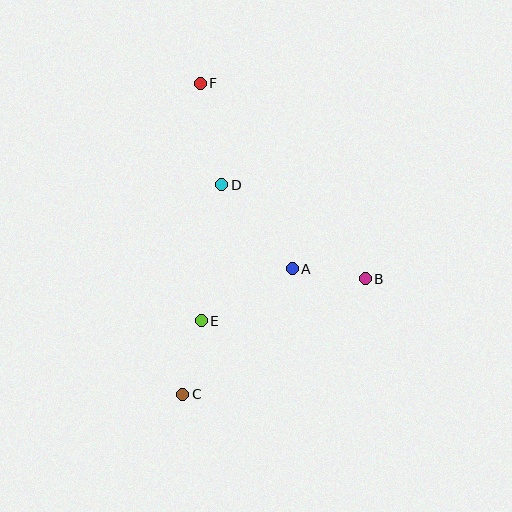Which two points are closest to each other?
Points A and B are closest to each other.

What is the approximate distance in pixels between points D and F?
The distance between D and F is approximately 104 pixels.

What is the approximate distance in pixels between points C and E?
The distance between C and E is approximately 76 pixels.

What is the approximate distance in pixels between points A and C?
The distance between A and C is approximately 167 pixels.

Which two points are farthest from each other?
Points C and F are farthest from each other.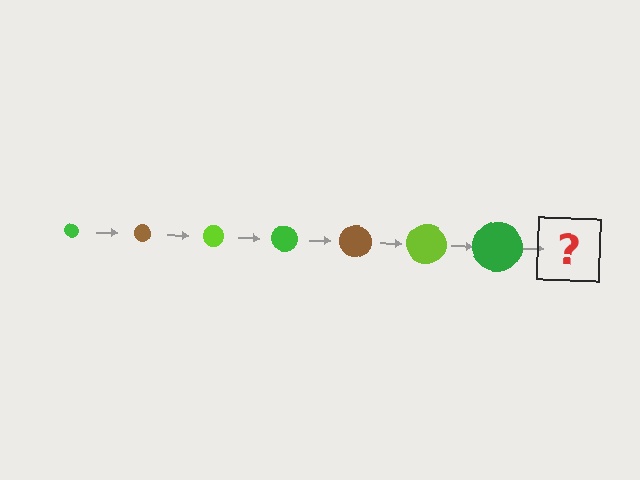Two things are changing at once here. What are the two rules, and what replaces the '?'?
The two rules are that the circle grows larger each step and the color cycles through green, brown, and lime. The '?' should be a brown circle, larger than the previous one.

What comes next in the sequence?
The next element should be a brown circle, larger than the previous one.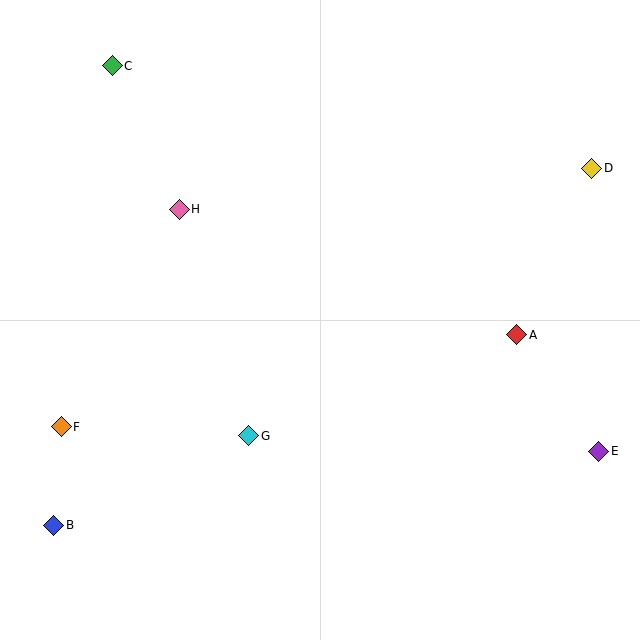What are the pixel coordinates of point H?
Point H is at (179, 209).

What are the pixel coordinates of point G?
Point G is at (249, 436).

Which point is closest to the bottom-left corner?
Point B is closest to the bottom-left corner.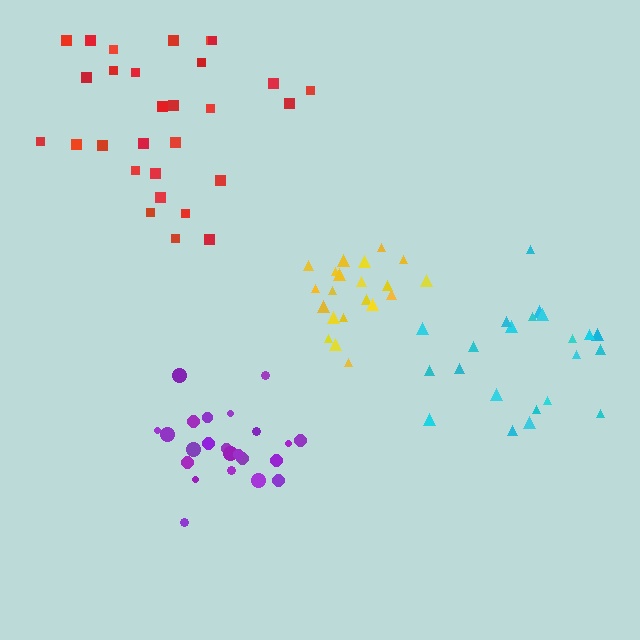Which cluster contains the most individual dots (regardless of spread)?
Red (29).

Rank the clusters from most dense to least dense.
yellow, purple, cyan, red.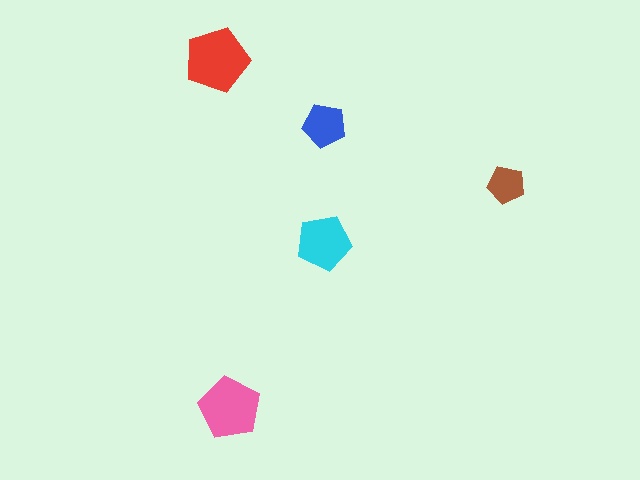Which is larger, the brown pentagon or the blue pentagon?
The blue one.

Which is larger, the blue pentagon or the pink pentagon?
The pink one.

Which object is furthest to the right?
The brown pentagon is rightmost.